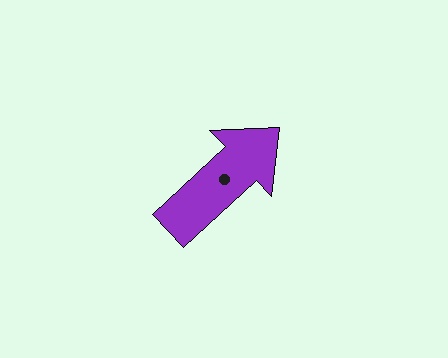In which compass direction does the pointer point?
Northeast.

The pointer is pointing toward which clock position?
Roughly 2 o'clock.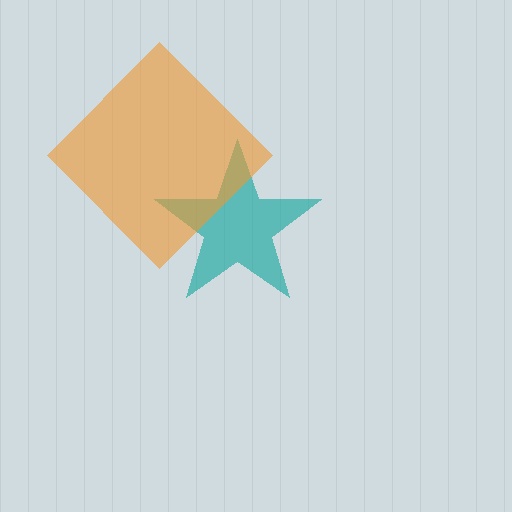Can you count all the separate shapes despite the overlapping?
Yes, there are 2 separate shapes.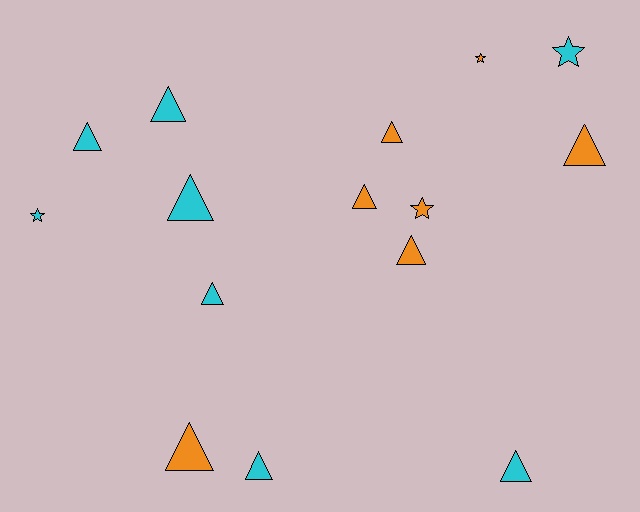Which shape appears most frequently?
Triangle, with 11 objects.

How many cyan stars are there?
There are 2 cyan stars.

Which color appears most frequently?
Cyan, with 8 objects.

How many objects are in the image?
There are 15 objects.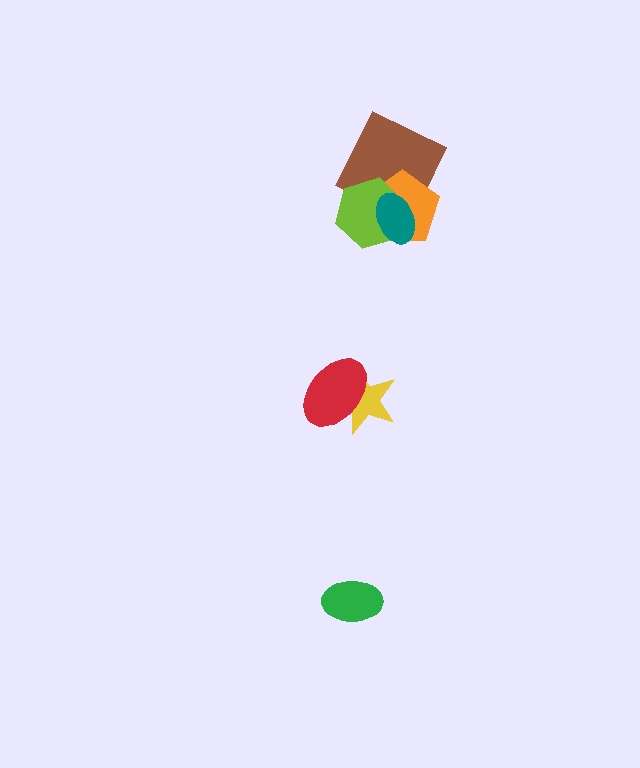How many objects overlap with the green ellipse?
0 objects overlap with the green ellipse.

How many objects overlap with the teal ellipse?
3 objects overlap with the teal ellipse.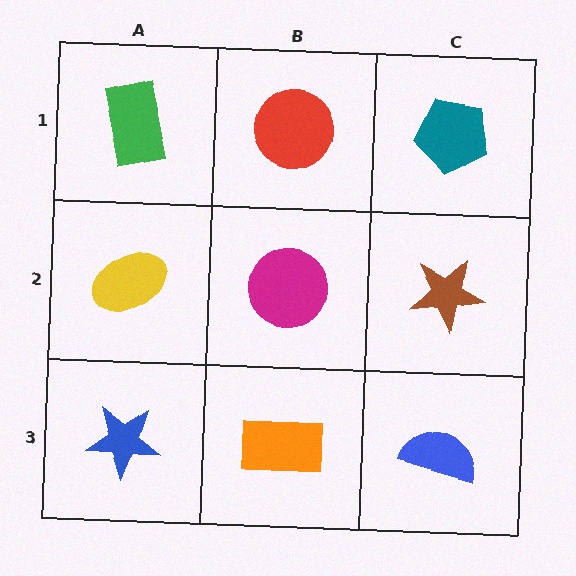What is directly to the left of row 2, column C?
A magenta circle.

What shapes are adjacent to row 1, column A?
A yellow ellipse (row 2, column A), a red circle (row 1, column B).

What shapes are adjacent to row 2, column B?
A red circle (row 1, column B), an orange rectangle (row 3, column B), a yellow ellipse (row 2, column A), a brown star (row 2, column C).